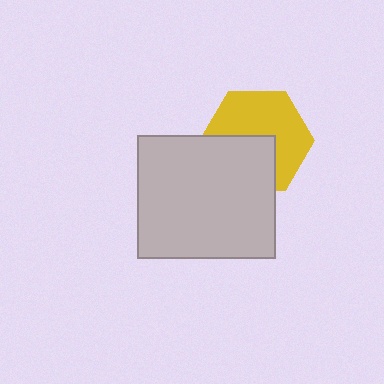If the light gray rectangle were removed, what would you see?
You would see the complete yellow hexagon.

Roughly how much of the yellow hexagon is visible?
About half of it is visible (roughly 59%).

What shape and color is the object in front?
The object in front is a light gray rectangle.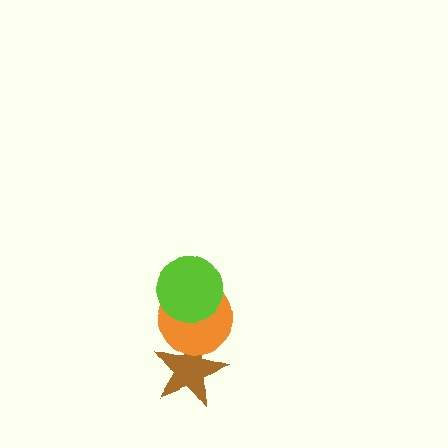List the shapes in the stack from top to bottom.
From top to bottom: the lime circle, the orange circle, the brown star.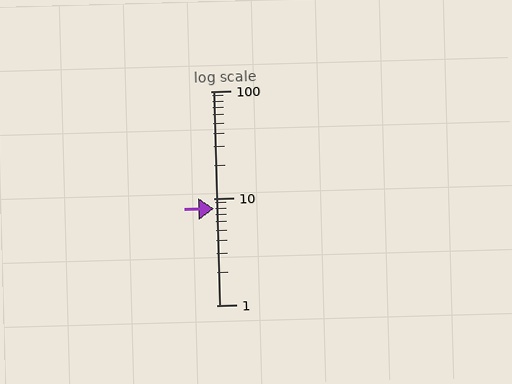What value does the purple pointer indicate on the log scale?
The pointer indicates approximately 7.9.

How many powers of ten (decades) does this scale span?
The scale spans 2 decades, from 1 to 100.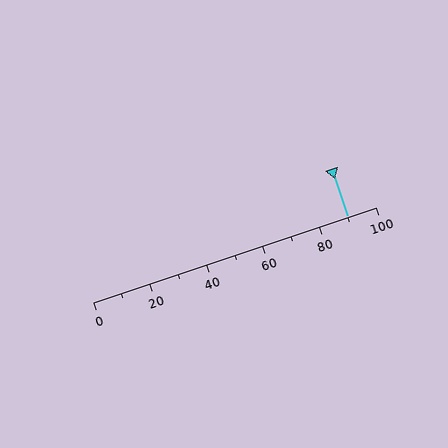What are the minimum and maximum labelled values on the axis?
The axis runs from 0 to 100.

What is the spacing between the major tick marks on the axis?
The major ticks are spaced 20 apart.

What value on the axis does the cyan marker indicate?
The marker indicates approximately 90.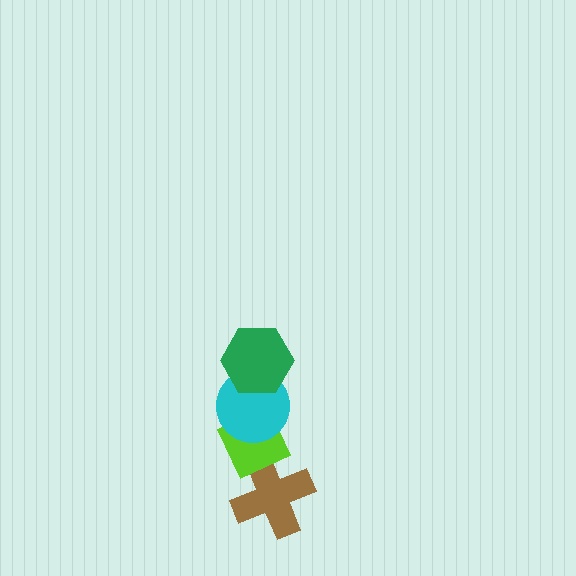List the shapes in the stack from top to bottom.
From top to bottom: the green hexagon, the cyan circle, the lime diamond, the brown cross.